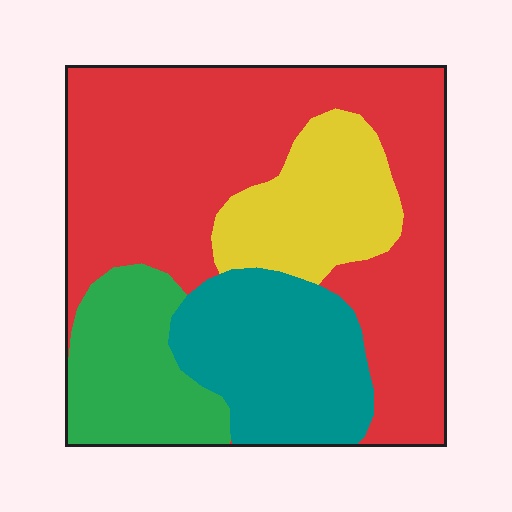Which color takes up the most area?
Red, at roughly 50%.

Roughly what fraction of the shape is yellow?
Yellow covers around 15% of the shape.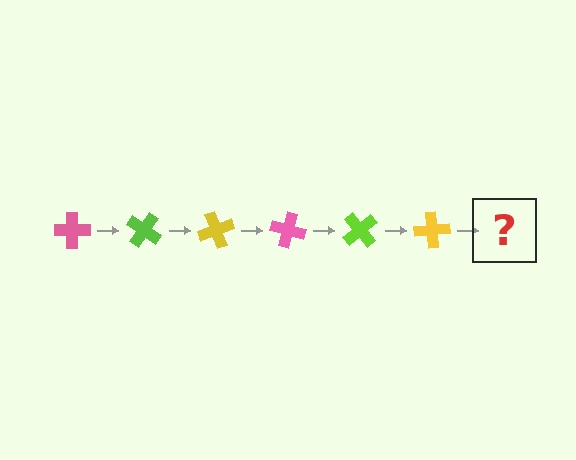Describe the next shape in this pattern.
It should be a pink cross, rotated 210 degrees from the start.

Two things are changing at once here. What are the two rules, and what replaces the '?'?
The two rules are that it rotates 35 degrees each step and the color cycles through pink, lime, and yellow. The '?' should be a pink cross, rotated 210 degrees from the start.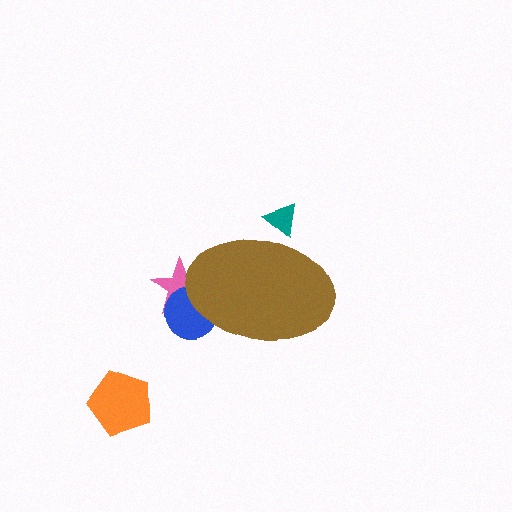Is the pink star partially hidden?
Yes, the pink star is partially hidden behind the brown ellipse.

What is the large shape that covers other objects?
A brown ellipse.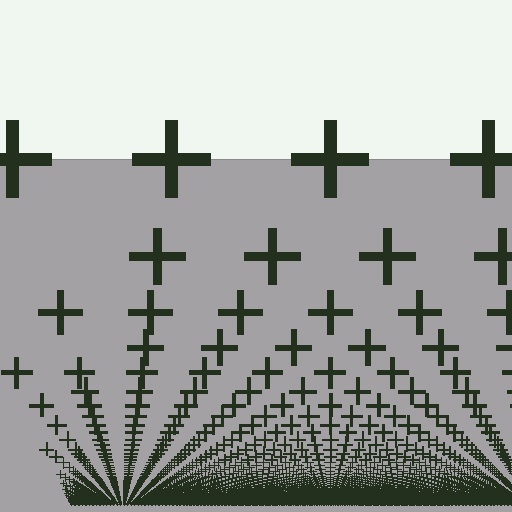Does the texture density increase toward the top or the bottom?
Density increases toward the bottom.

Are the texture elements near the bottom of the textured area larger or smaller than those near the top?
Smaller. The gradient is inverted — elements near the bottom are smaller and denser.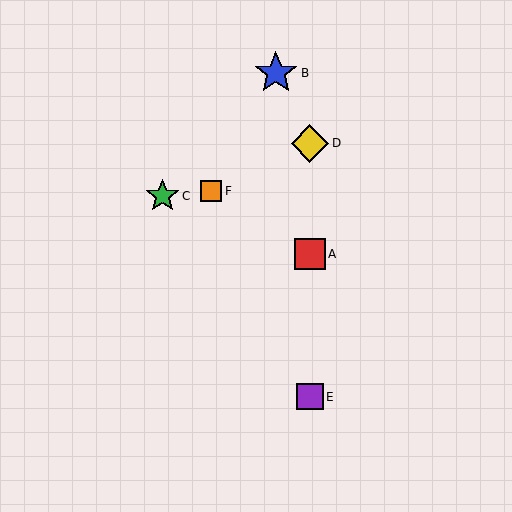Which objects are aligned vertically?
Objects A, D, E are aligned vertically.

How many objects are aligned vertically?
3 objects (A, D, E) are aligned vertically.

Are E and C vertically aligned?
No, E is at x≈310 and C is at x≈163.